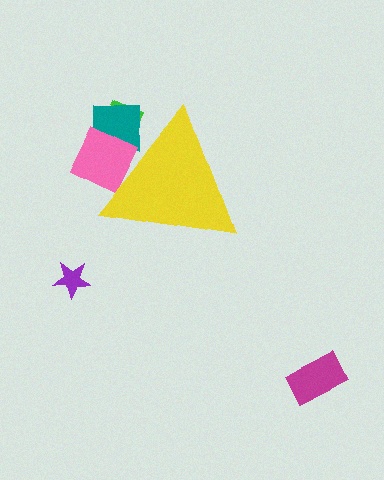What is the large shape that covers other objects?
A yellow triangle.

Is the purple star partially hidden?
No, the purple star is fully visible.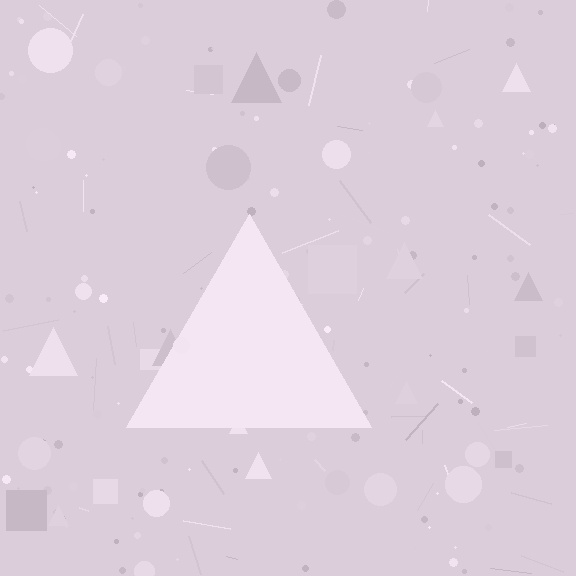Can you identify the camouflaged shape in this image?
The camouflaged shape is a triangle.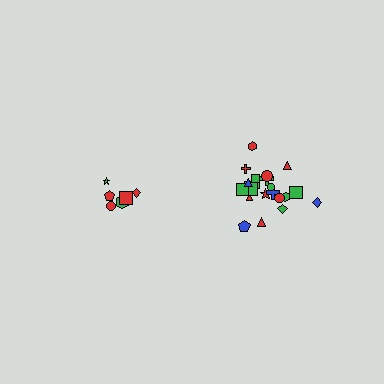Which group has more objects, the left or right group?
The right group.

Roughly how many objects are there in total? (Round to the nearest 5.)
Roughly 30 objects in total.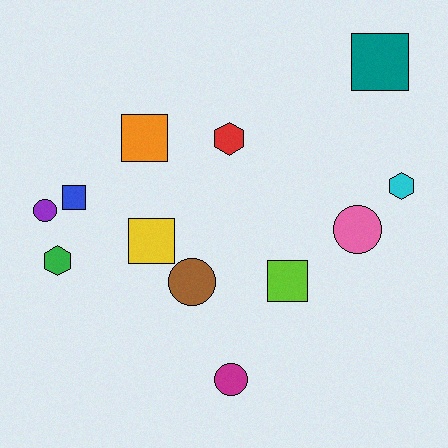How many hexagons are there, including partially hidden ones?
There are 3 hexagons.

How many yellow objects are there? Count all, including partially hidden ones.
There is 1 yellow object.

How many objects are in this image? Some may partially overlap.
There are 12 objects.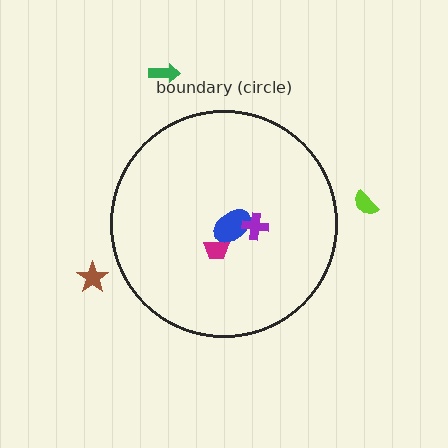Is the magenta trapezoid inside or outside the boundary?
Inside.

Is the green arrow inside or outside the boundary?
Outside.